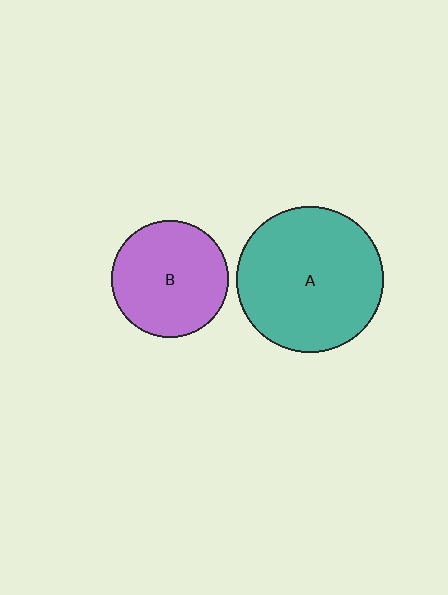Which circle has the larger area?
Circle A (teal).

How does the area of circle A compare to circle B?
Approximately 1.6 times.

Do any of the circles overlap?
No, none of the circles overlap.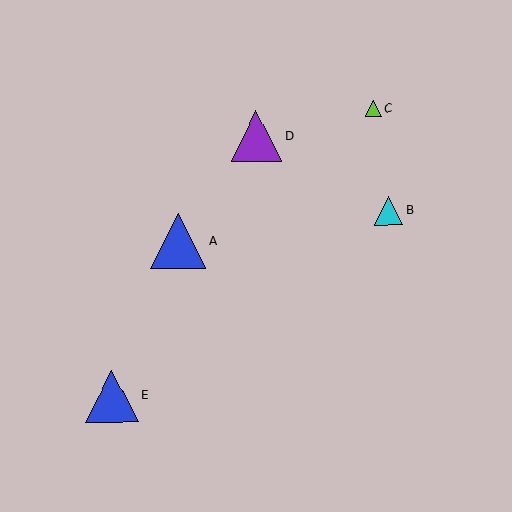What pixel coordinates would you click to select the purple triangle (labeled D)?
Click at (256, 136) to select the purple triangle D.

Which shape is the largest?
The blue triangle (labeled A) is the largest.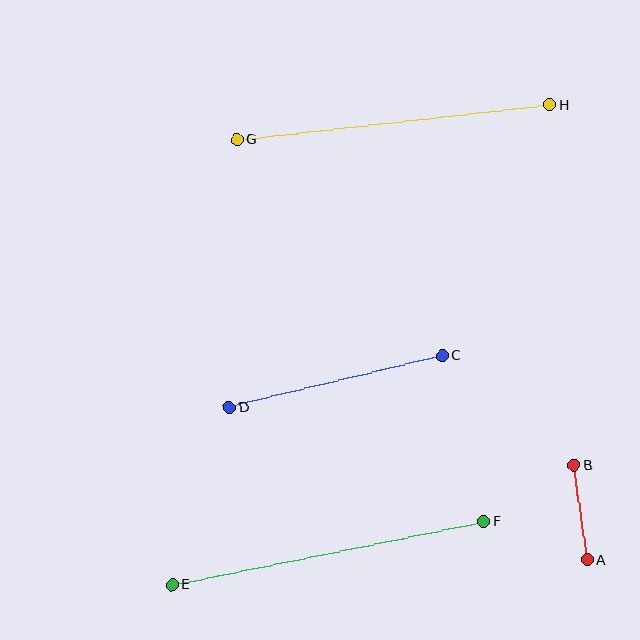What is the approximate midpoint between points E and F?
The midpoint is at approximately (328, 553) pixels.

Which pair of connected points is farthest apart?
Points E and F are farthest apart.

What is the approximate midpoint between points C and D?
The midpoint is at approximately (336, 382) pixels.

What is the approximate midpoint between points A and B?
The midpoint is at approximately (581, 513) pixels.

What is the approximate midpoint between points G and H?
The midpoint is at approximately (393, 122) pixels.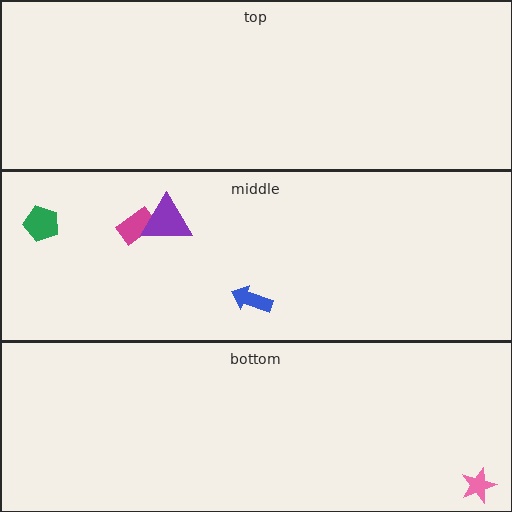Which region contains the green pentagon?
The middle region.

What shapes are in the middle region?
The blue arrow, the magenta rectangle, the green pentagon, the purple triangle.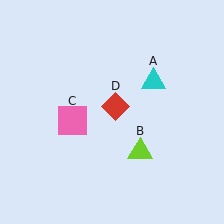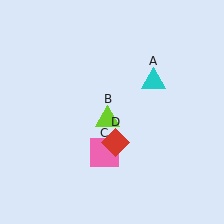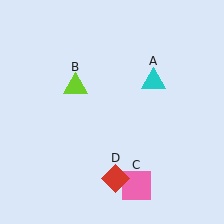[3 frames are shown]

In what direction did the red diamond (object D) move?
The red diamond (object D) moved down.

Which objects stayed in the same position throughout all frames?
Cyan triangle (object A) remained stationary.